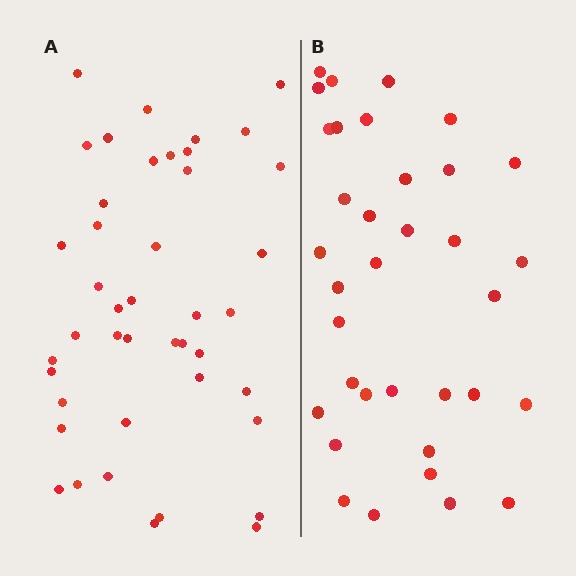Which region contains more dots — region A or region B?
Region A (the left region) has more dots.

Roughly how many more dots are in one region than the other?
Region A has roughly 8 or so more dots than region B.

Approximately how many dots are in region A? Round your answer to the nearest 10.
About 40 dots. (The exact count is 43, which rounds to 40.)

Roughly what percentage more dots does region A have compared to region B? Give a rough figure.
About 25% more.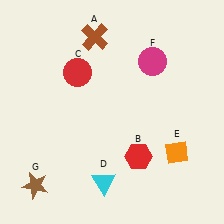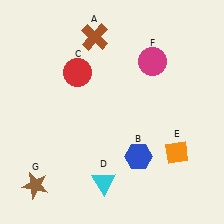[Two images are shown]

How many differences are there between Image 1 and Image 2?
There is 1 difference between the two images.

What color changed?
The hexagon (B) changed from red in Image 1 to blue in Image 2.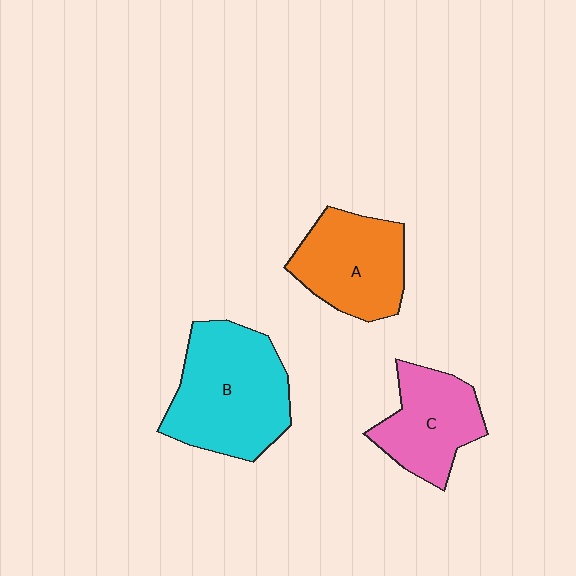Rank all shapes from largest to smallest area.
From largest to smallest: B (cyan), A (orange), C (pink).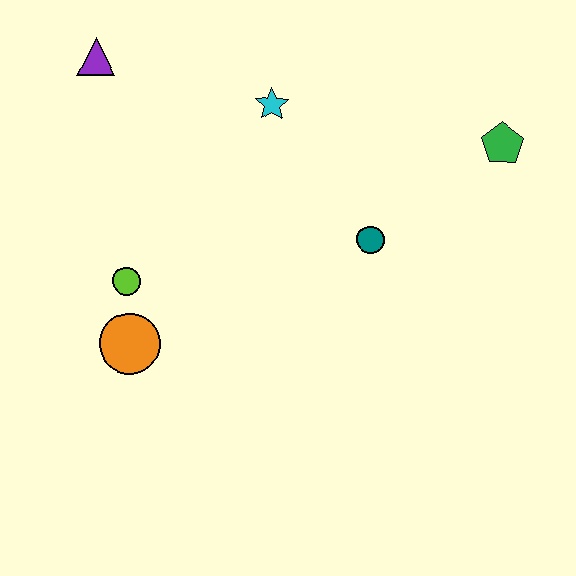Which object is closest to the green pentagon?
The teal circle is closest to the green pentagon.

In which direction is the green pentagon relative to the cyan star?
The green pentagon is to the right of the cyan star.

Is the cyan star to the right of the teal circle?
No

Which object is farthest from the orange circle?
The green pentagon is farthest from the orange circle.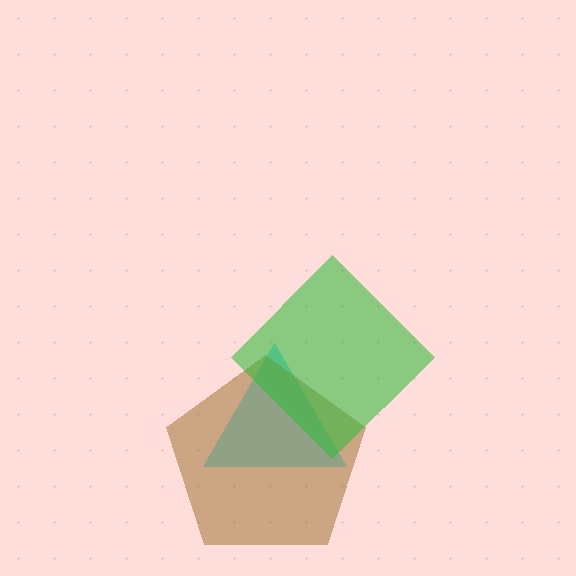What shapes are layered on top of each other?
The layered shapes are: a cyan triangle, a brown pentagon, a green diamond.